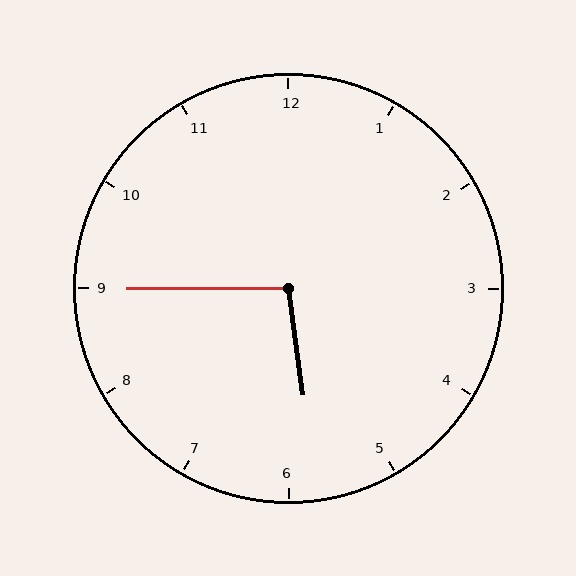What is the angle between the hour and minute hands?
Approximately 98 degrees.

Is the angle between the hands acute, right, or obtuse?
It is obtuse.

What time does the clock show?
5:45.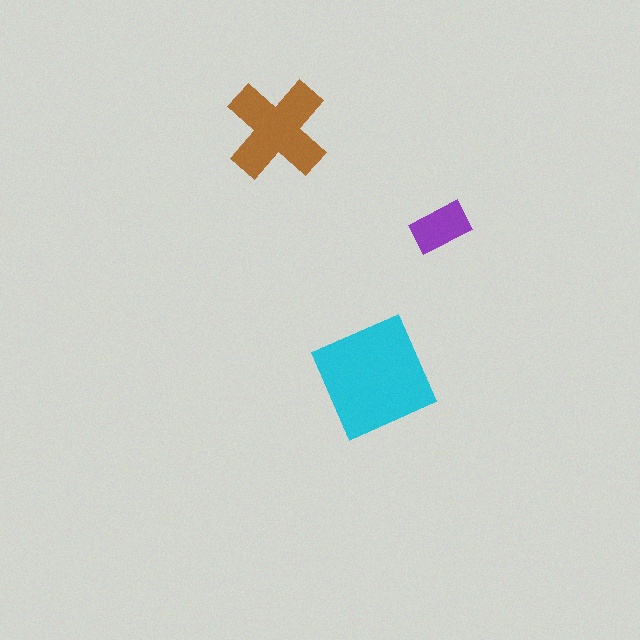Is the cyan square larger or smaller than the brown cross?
Larger.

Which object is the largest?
The cyan square.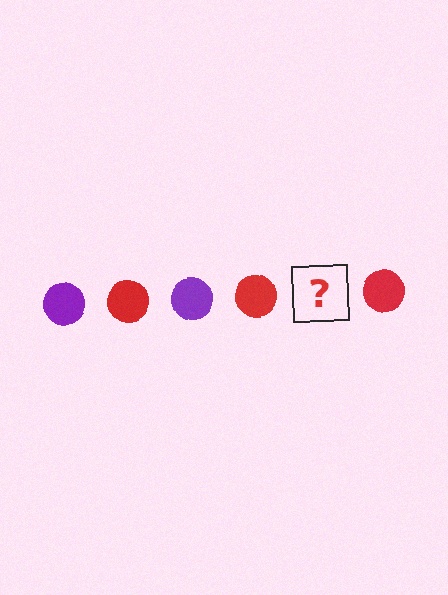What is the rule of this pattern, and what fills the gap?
The rule is that the pattern cycles through purple, red circles. The gap should be filled with a purple circle.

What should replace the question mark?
The question mark should be replaced with a purple circle.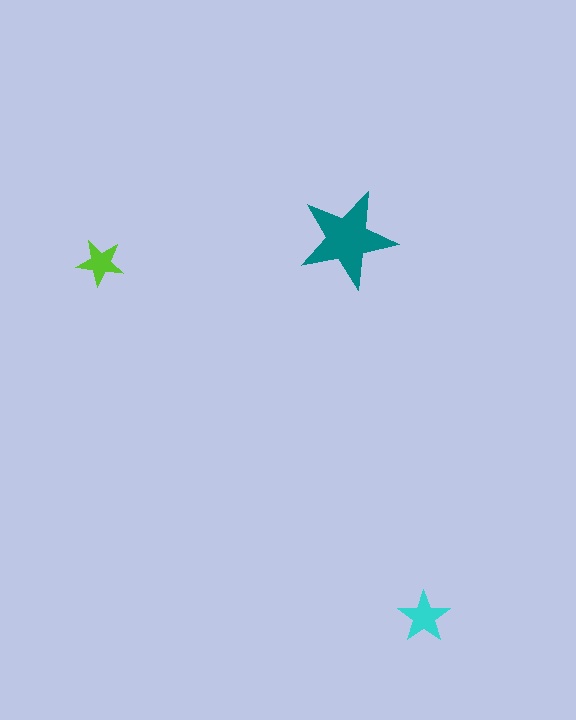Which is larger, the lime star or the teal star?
The teal one.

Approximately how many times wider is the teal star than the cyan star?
About 2 times wider.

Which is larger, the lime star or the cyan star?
The cyan one.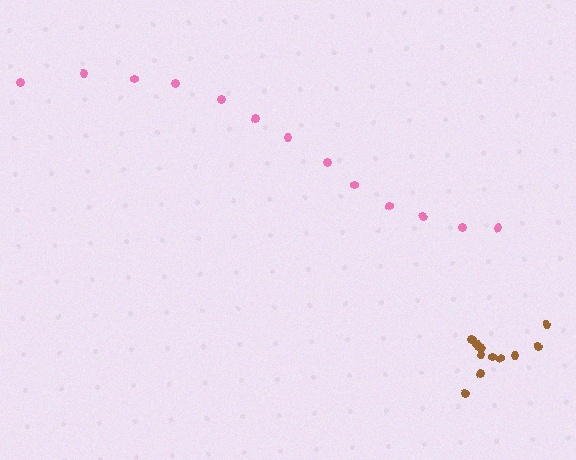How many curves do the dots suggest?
There are 2 distinct paths.